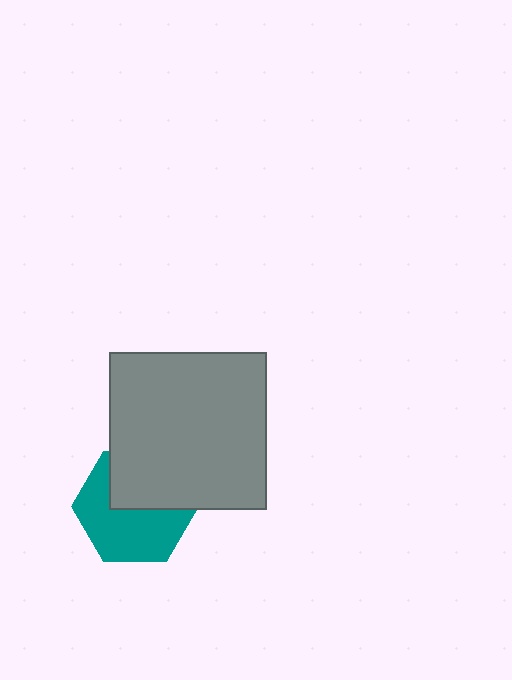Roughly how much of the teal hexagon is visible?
About half of it is visible (roughly 59%).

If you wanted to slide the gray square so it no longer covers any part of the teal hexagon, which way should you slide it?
Slide it up — that is the most direct way to separate the two shapes.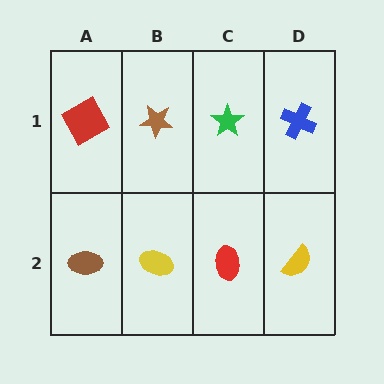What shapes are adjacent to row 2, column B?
A brown star (row 1, column B), a brown ellipse (row 2, column A), a red ellipse (row 2, column C).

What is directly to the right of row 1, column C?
A blue cross.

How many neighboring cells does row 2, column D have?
2.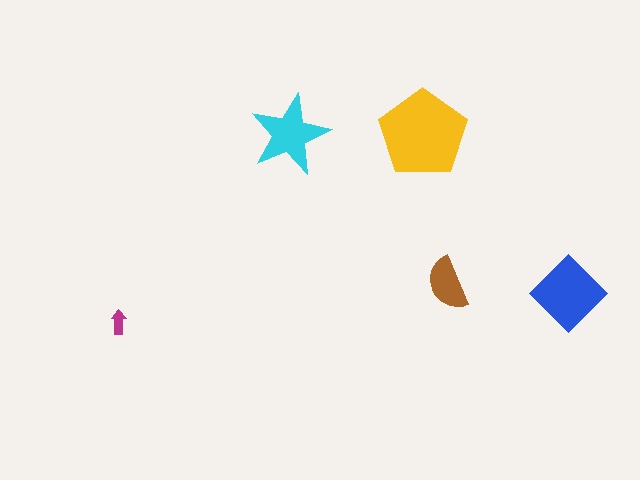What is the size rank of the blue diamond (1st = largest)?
2nd.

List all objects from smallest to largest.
The magenta arrow, the brown semicircle, the cyan star, the blue diamond, the yellow pentagon.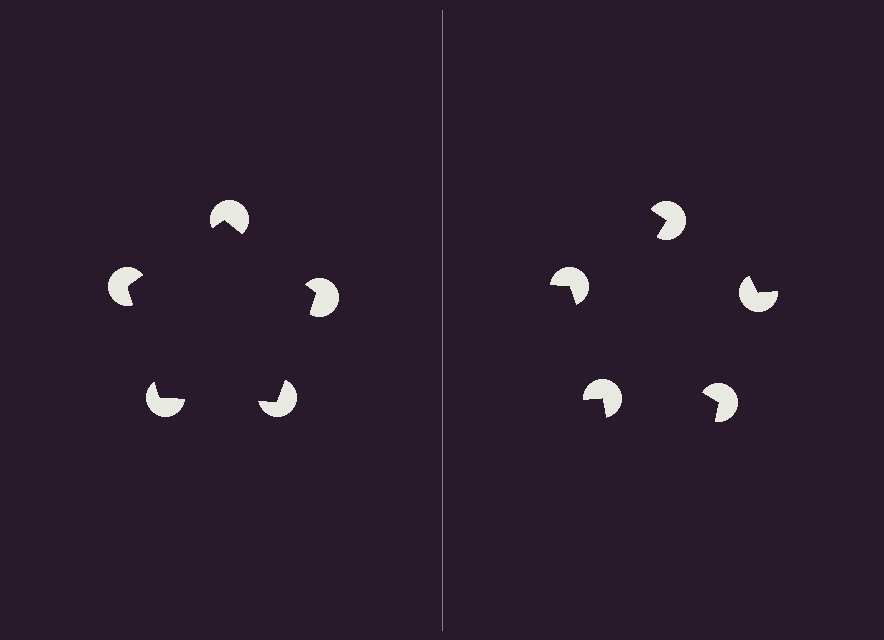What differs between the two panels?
The pac-man discs are positioned identically on both sides; only the wedge orientations differ. On the left they align to a pentagon; on the right they are misaligned.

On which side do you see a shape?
An illusory pentagon appears on the left side. On the right side the wedge cuts are rotated, so no coherent shape forms.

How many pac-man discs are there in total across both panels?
10 — 5 on each side.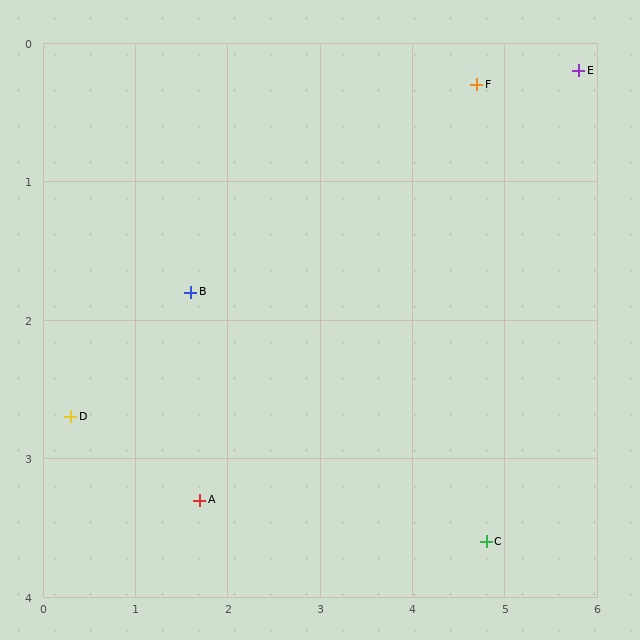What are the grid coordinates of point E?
Point E is at approximately (5.8, 0.2).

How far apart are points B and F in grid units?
Points B and F are about 3.4 grid units apart.